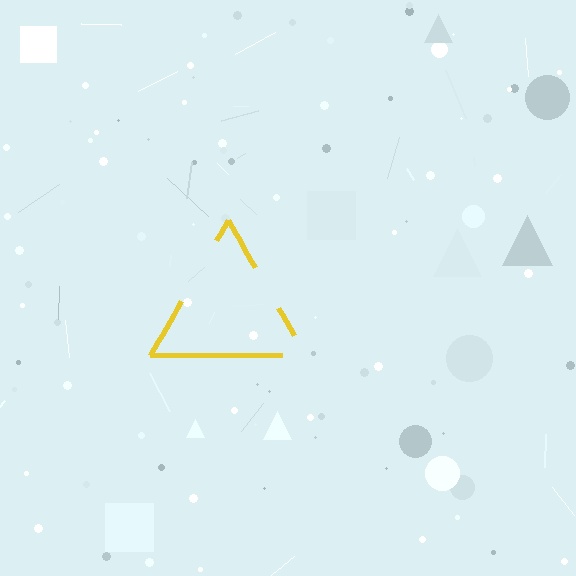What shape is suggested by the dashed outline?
The dashed outline suggests a triangle.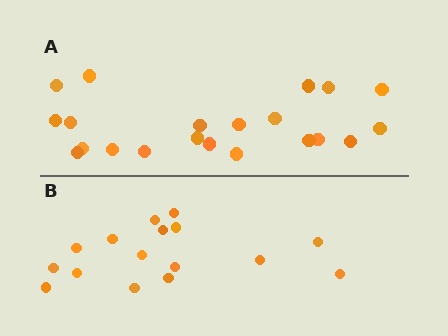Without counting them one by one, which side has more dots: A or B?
Region A (the top region) has more dots.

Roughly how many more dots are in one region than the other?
Region A has about 5 more dots than region B.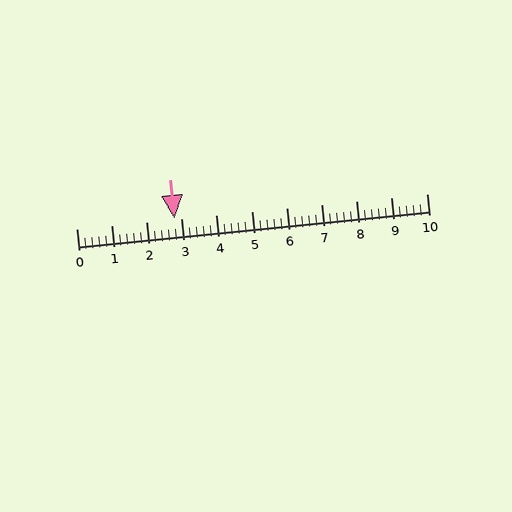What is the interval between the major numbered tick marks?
The major tick marks are spaced 1 units apart.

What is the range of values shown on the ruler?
The ruler shows values from 0 to 10.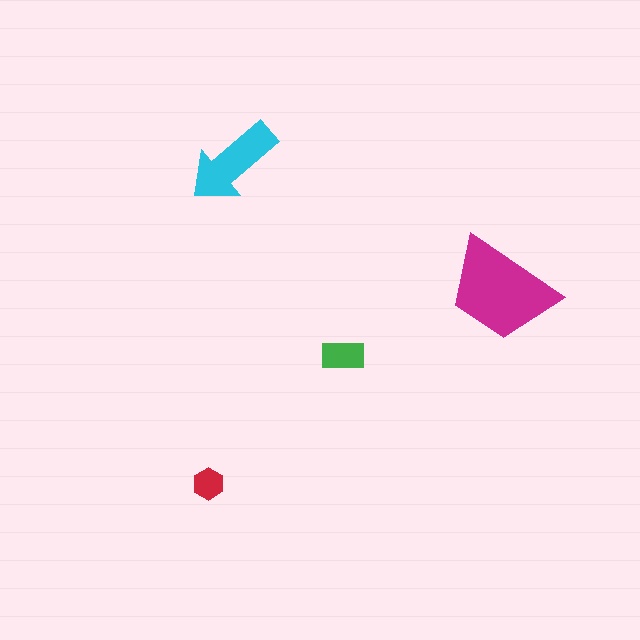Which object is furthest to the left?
The red hexagon is leftmost.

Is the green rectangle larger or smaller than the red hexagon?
Larger.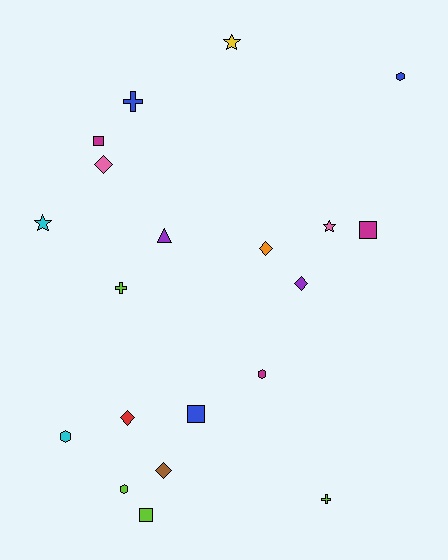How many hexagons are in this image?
There are 4 hexagons.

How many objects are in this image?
There are 20 objects.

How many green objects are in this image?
There are no green objects.